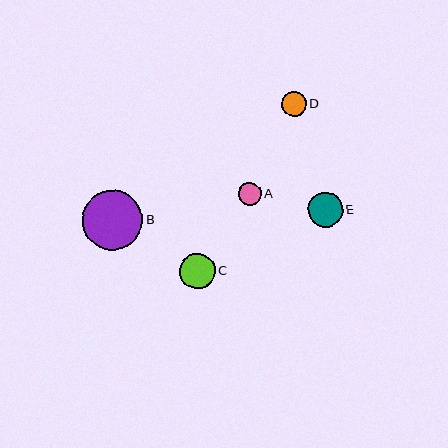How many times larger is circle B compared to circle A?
Circle B is approximately 2.6 times the size of circle A.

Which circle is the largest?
Circle B is the largest with a size of approximately 60 pixels.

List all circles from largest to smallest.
From largest to smallest: B, C, E, D, A.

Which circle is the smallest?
Circle A is the smallest with a size of approximately 23 pixels.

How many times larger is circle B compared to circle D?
Circle B is approximately 2.4 times the size of circle D.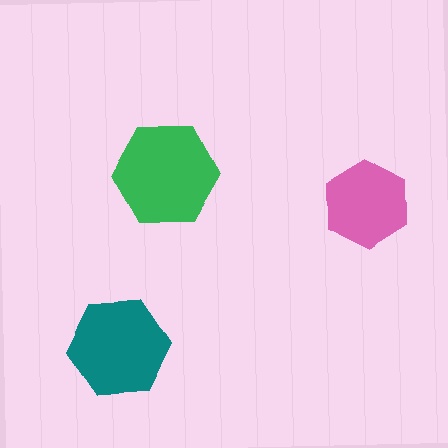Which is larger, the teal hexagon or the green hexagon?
The green one.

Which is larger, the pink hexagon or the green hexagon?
The green one.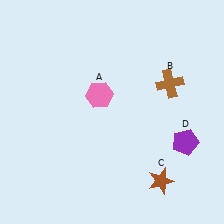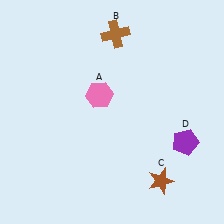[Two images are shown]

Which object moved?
The brown cross (B) moved left.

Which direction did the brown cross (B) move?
The brown cross (B) moved left.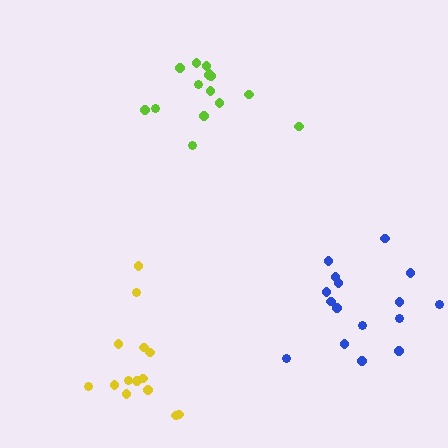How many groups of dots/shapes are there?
There are 3 groups.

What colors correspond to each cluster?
The clusters are colored: blue, lime, yellow.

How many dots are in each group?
Group 1: 16 dots, Group 2: 15 dots, Group 3: 14 dots (45 total).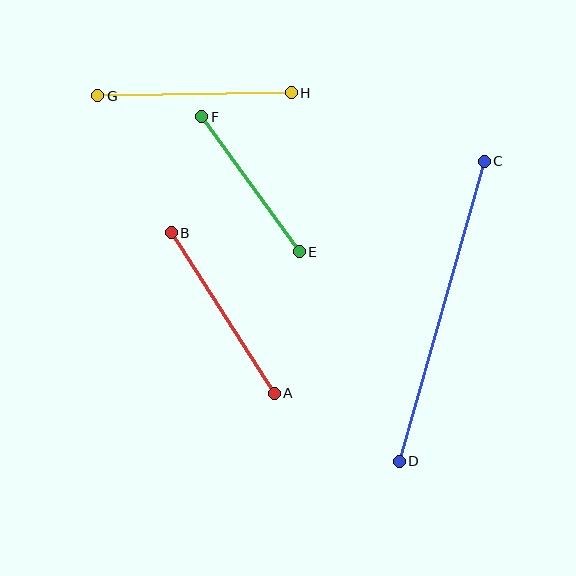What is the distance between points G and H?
The distance is approximately 194 pixels.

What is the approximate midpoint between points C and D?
The midpoint is at approximately (442, 311) pixels.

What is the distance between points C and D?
The distance is approximately 312 pixels.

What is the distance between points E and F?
The distance is approximately 167 pixels.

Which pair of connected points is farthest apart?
Points C and D are farthest apart.